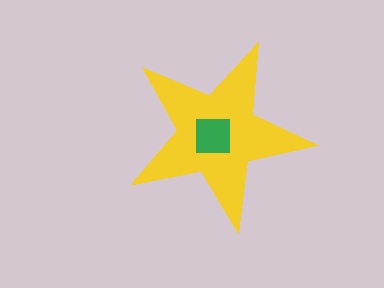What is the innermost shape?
The green square.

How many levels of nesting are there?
2.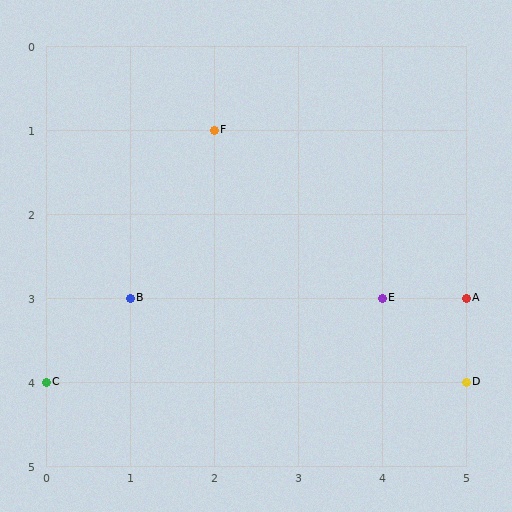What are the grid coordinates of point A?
Point A is at grid coordinates (5, 3).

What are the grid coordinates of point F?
Point F is at grid coordinates (2, 1).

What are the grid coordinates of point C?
Point C is at grid coordinates (0, 4).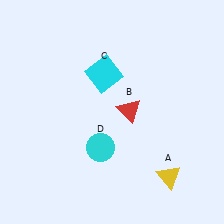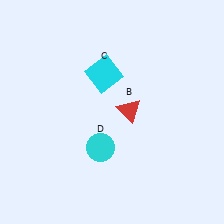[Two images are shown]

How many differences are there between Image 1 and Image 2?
There is 1 difference between the two images.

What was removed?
The yellow triangle (A) was removed in Image 2.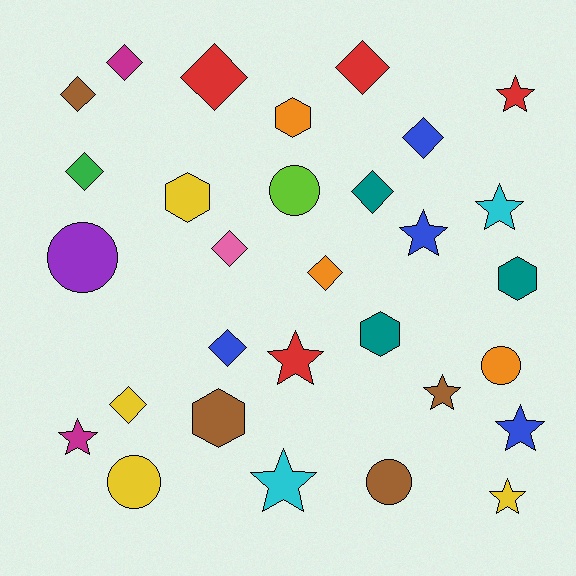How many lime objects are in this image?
There is 1 lime object.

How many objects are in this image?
There are 30 objects.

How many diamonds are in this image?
There are 11 diamonds.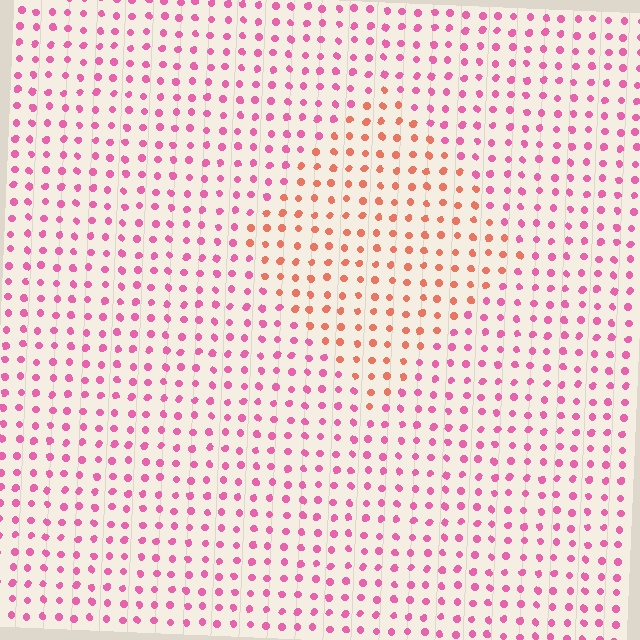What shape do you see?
I see a diamond.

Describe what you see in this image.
The image is filled with small pink elements in a uniform arrangement. A diamond-shaped region is visible where the elements are tinted to a slightly different hue, forming a subtle color boundary.